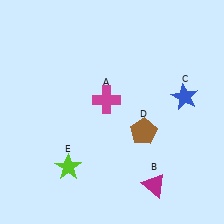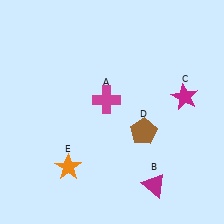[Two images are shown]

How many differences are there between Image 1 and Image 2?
There are 2 differences between the two images.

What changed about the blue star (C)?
In Image 1, C is blue. In Image 2, it changed to magenta.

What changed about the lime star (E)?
In Image 1, E is lime. In Image 2, it changed to orange.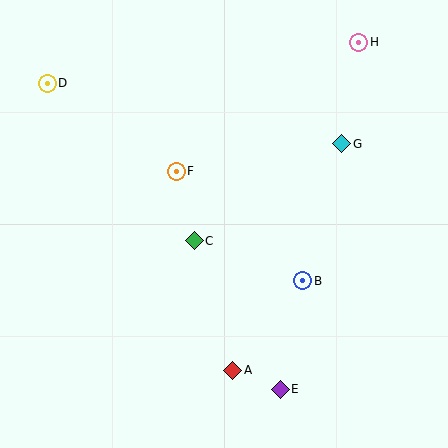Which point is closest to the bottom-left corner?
Point A is closest to the bottom-left corner.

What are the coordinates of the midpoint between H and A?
The midpoint between H and A is at (296, 206).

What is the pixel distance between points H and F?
The distance between H and F is 223 pixels.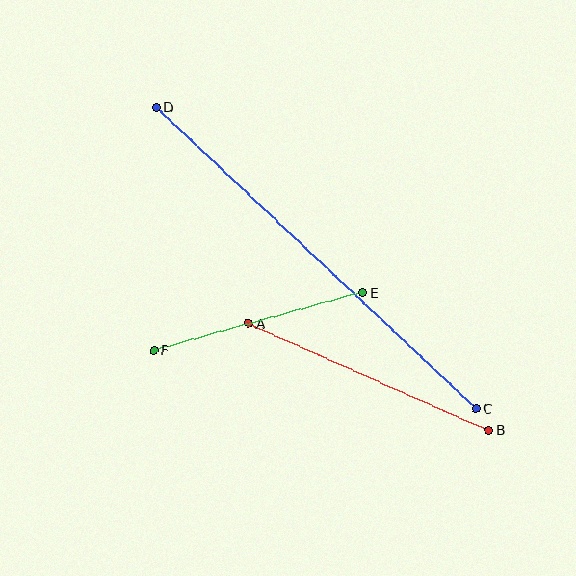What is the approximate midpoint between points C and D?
The midpoint is at approximately (316, 258) pixels.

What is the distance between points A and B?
The distance is approximately 263 pixels.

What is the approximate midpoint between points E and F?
The midpoint is at approximately (258, 321) pixels.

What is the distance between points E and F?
The distance is approximately 217 pixels.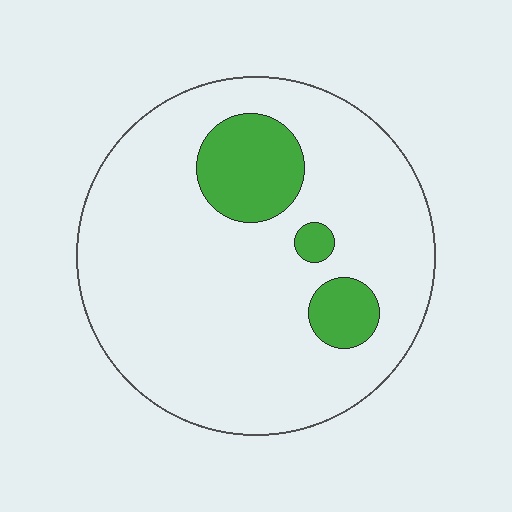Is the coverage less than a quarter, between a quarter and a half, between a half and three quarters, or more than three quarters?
Less than a quarter.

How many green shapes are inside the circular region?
3.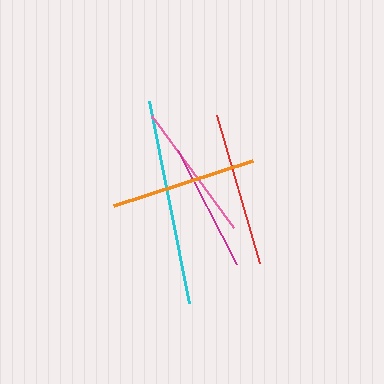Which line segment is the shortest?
The magenta line is the shortest at approximately 128 pixels.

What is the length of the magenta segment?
The magenta segment is approximately 128 pixels long.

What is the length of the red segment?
The red segment is approximately 154 pixels long.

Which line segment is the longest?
The cyan line is the longest at approximately 206 pixels.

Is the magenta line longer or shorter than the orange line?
The orange line is longer than the magenta line.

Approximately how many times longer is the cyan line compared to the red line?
The cyan line is approximately 1.3 times the length of the red line.